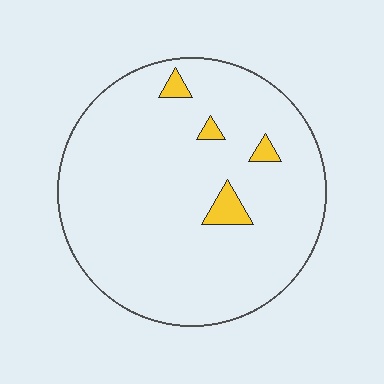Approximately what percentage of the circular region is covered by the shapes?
Approximately 5%.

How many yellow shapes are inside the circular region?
4.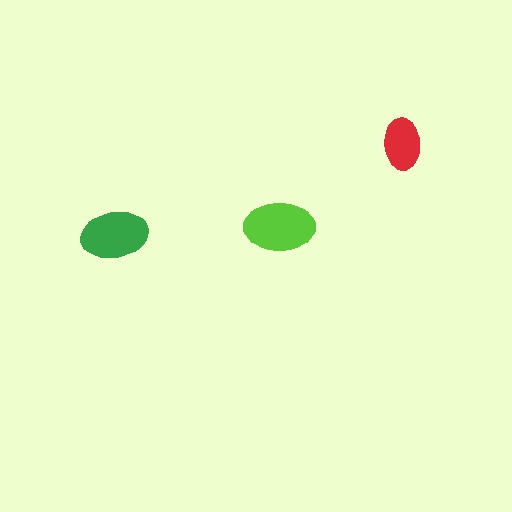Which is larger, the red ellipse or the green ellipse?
The green one.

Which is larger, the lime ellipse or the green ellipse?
The lime one.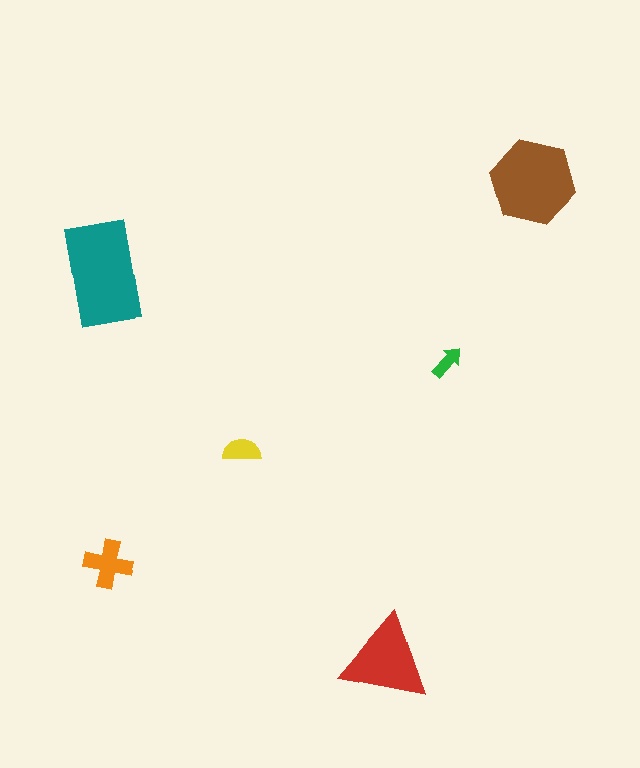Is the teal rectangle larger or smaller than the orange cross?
Larger.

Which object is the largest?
The teal rectangle.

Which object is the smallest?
The green arrow.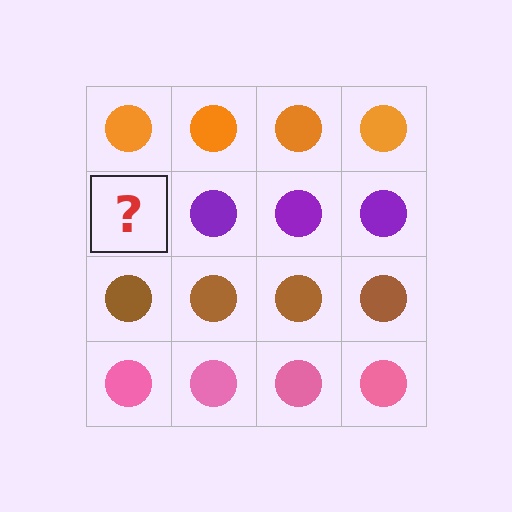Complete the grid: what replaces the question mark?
The question mark should be replaced with a purple circle.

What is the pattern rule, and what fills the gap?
The rule is that each row has a consistent color. The gap should be filled with a purple circle.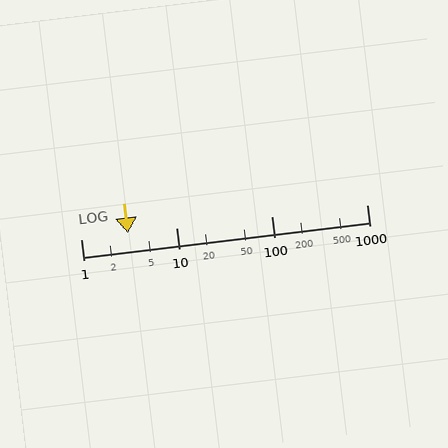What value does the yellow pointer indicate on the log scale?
The pointer indicates approximately 3.1.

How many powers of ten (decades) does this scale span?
The scale spans 3 decades, from 1 to 1000.